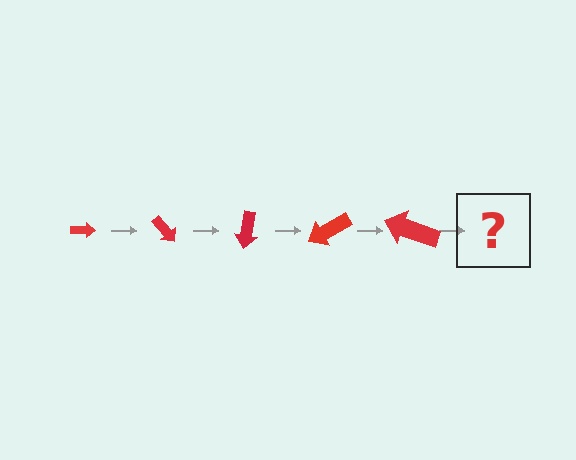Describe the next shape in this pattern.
It should be an arrow, larger than the previous one and rotated 250 degrees from the start.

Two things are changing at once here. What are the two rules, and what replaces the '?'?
The two rules are that the arrow grows larger each step and it rotates 50 degrees each step. The '?' should be an arrow, larger than the previous one and rotated 250 degrees from the start.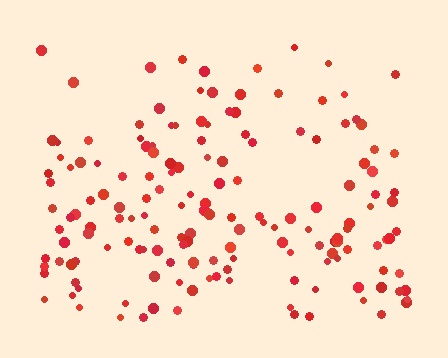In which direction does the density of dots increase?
From top to bottom, with the bottom side densest.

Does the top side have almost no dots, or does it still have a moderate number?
Still a moderate number, just noticeably fewer than the bottom.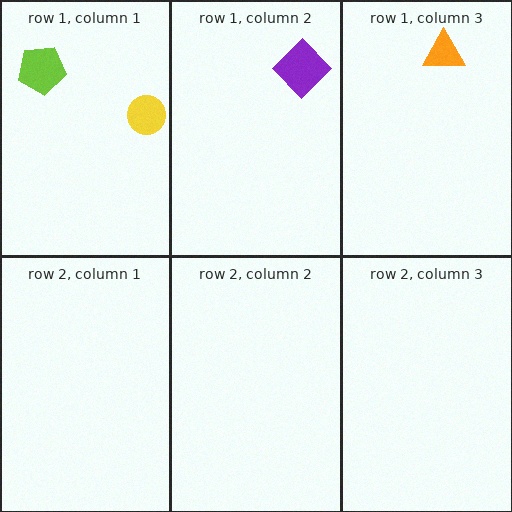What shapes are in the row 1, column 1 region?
The yellow circle, the lime pentagon.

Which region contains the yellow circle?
The row 1, column 1 region.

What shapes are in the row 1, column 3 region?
The orange triangle.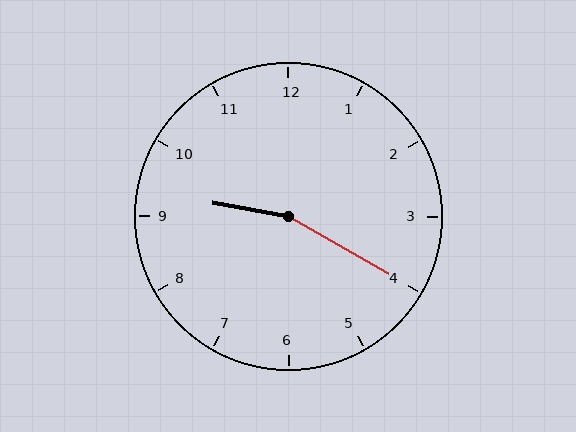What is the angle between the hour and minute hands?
Approximately 160 degrees.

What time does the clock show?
9:20.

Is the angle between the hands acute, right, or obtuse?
It is obtuse.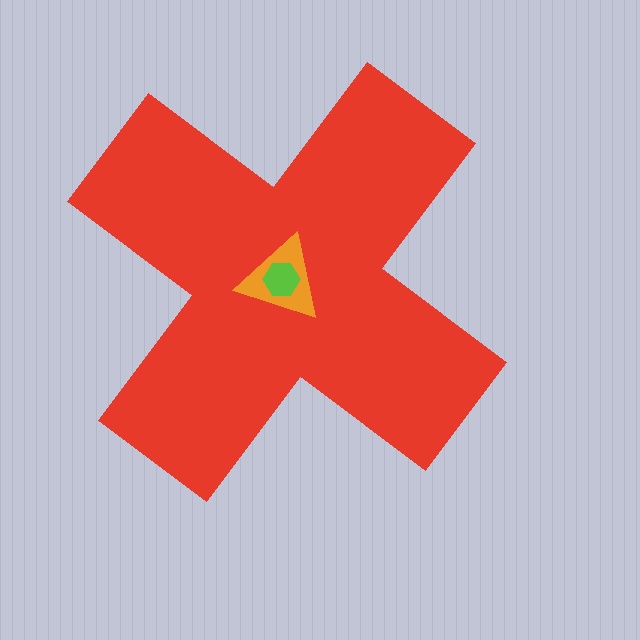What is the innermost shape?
The lime hexagon.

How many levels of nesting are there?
3.